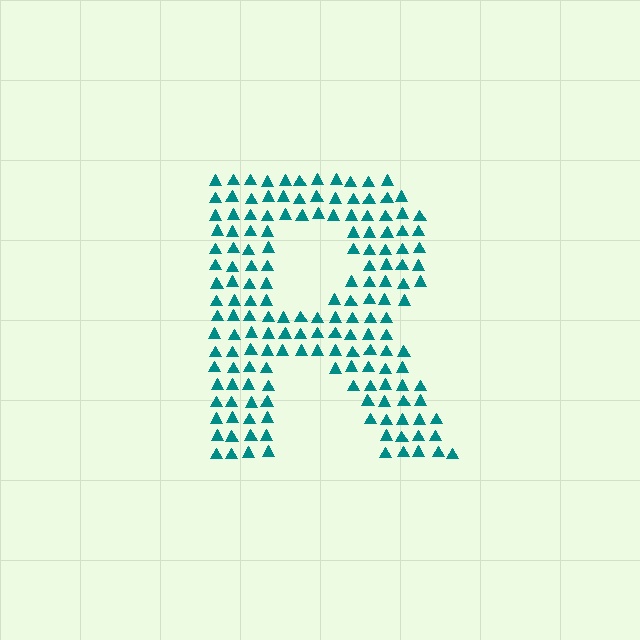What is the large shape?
The large shape is the letter R.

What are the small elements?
The small elements are triangles.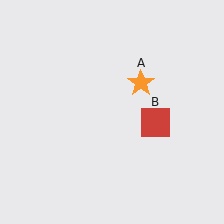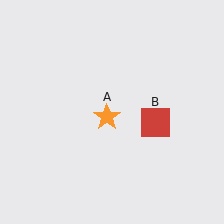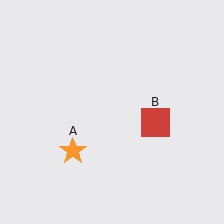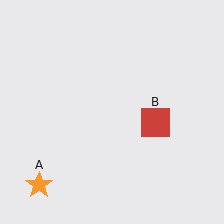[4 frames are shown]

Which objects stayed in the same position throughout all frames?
Red square (object B) remained stationary.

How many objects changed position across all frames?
1 object changed position: orange star (object A).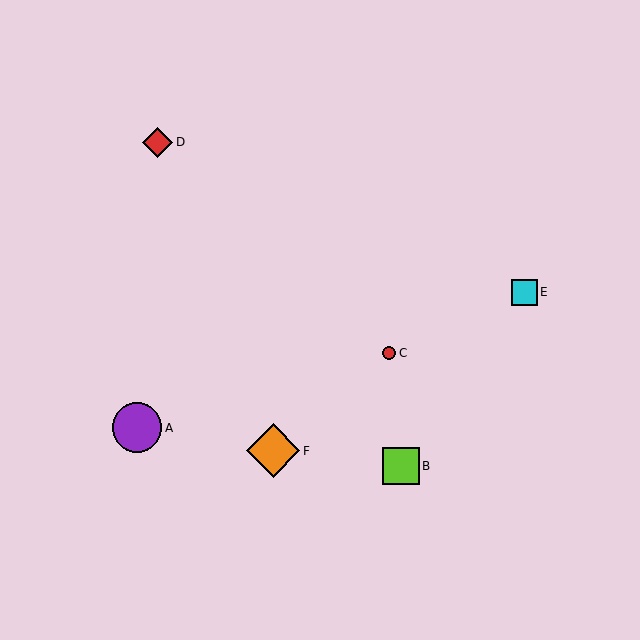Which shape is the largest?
The orange diamond (labeled F) is the largest.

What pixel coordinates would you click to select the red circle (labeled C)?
Click at (389, 353) to select the red circle C.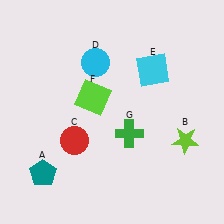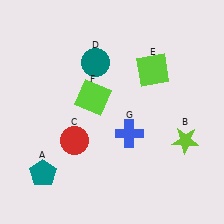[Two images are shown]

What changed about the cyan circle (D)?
In Image 1, D is cyan. In Image 2, it changed to teal.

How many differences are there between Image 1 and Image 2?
There are 3 differences between the two images.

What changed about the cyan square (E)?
In Image 1, E is cyan. In Image 2, it changed to lime.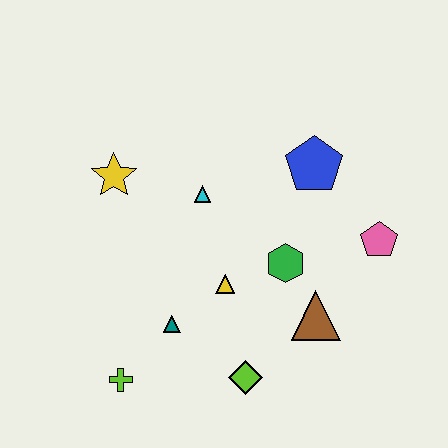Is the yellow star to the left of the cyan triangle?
Yes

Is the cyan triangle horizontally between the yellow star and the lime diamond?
Yes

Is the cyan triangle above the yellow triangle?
Yes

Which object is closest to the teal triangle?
The yellow triangle is closest to the teal triangle.